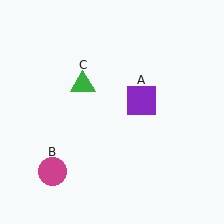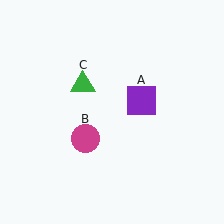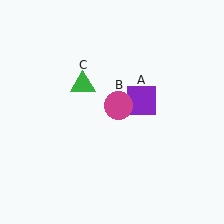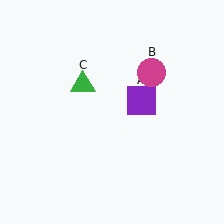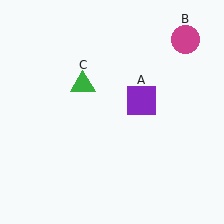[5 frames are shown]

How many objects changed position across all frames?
1 object changed position: magenta circle (object B).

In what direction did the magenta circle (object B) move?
The magenta circle (object B) moved up and to the right.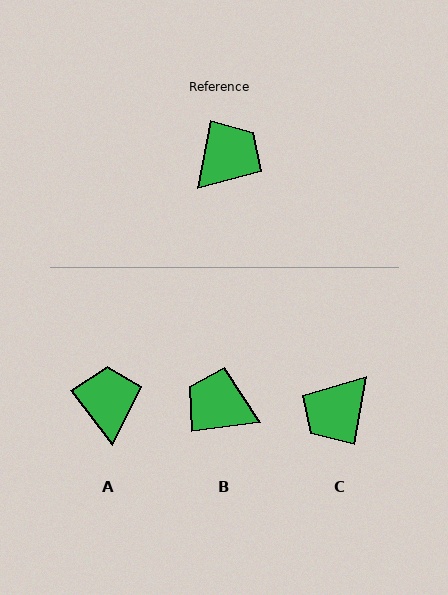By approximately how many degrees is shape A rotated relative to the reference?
Approximately 49 degrees counter-clockwise.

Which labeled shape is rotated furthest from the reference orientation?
C, about 179 degrees away.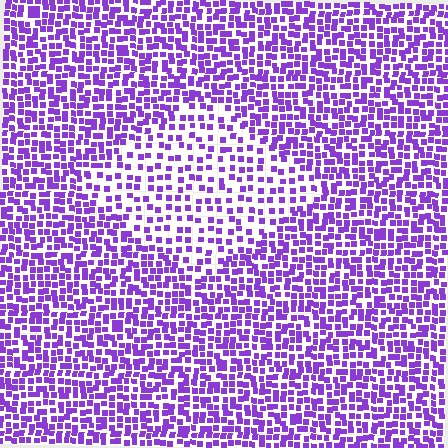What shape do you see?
I see a diamond.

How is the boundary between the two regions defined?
The boundary is defined by a change in element density (approximately 1.9x ratio). All elements are the same color, size, and shape.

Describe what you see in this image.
The image contains small purple elements arranged at two different densities. A diamond-shaped region is visible where the elements are less densely packed than the surrounding area.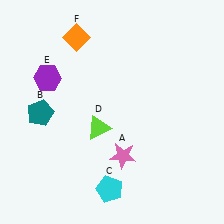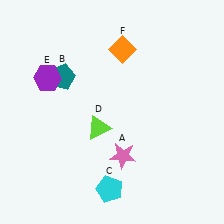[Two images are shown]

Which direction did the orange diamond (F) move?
The orange diamond (F) moved right.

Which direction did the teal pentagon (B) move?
The teal pentagon (B) moved up.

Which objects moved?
The objects that moved are: the teal pentagon (B), the orange diamond (F).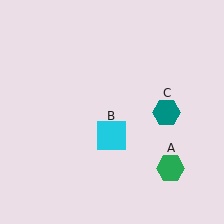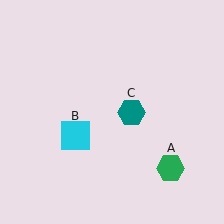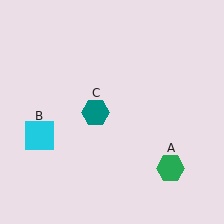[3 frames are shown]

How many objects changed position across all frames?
2 objects changed position: cyan square (object B), teal hexagon (object C).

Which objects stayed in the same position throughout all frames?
Green hexagon (object A) remained stationary.